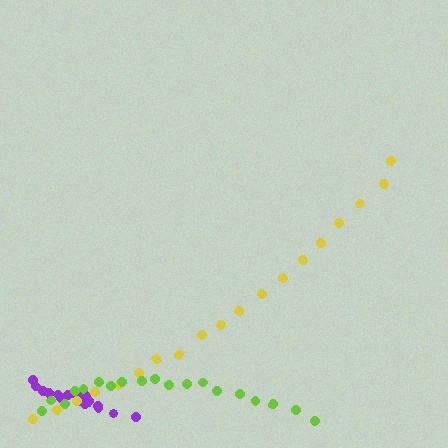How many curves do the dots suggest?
There are 3 distinct paths.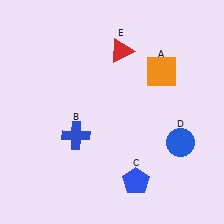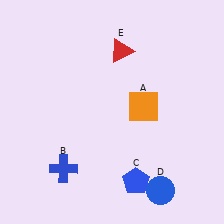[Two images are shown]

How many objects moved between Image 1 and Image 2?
3 objects moved between the two images.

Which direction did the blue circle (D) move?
The blue circle (D) moved down.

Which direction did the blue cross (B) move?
The blue cross (B) moved down.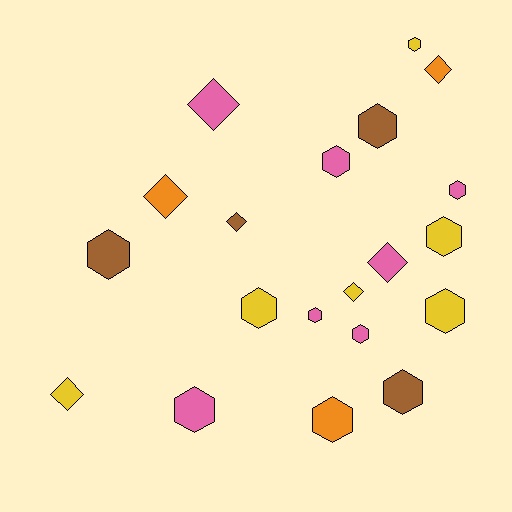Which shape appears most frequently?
Hexagon, with 13 objects.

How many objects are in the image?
There are 20 objects.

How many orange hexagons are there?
There is 1 orange hexagon.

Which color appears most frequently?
Pink, with 7 objects.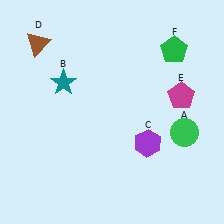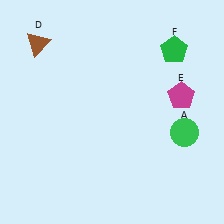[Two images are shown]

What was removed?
The teal star (B), the purple hexagon (C) were removed in Image 2.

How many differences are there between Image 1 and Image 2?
There are 2 differences between the two images.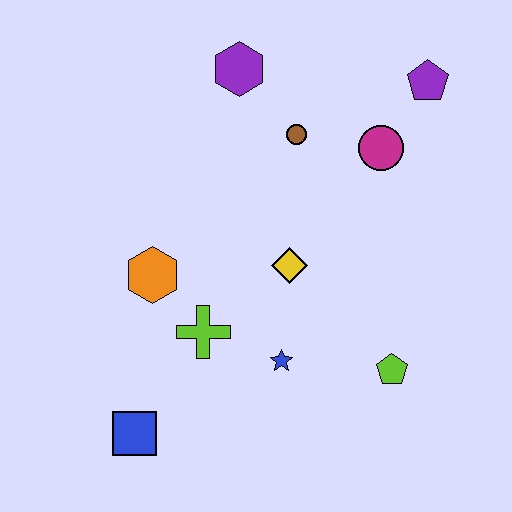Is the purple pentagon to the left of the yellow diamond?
No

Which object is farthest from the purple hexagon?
The blue square is farthest from the purple hexagon.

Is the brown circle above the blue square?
Yes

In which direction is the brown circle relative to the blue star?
The brown circle is above the blue star.